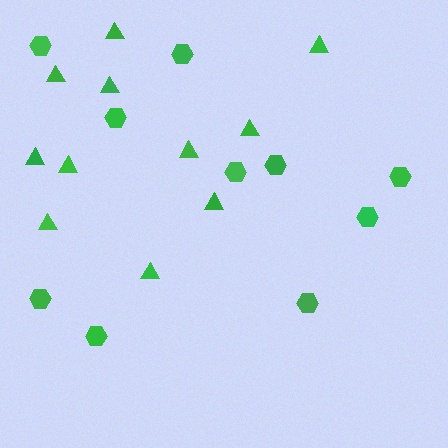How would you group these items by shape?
There are 2 groups: one group of triangles (11) and one group of hexagons (10).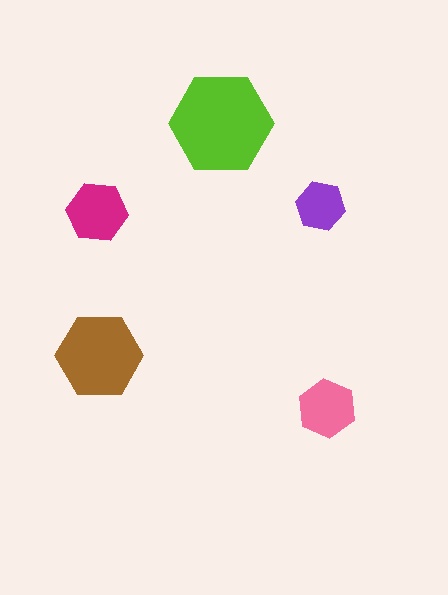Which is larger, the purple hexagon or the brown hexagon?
The brown one.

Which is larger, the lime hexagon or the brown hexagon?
The lime one.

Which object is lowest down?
The pink hexagon is bottommost.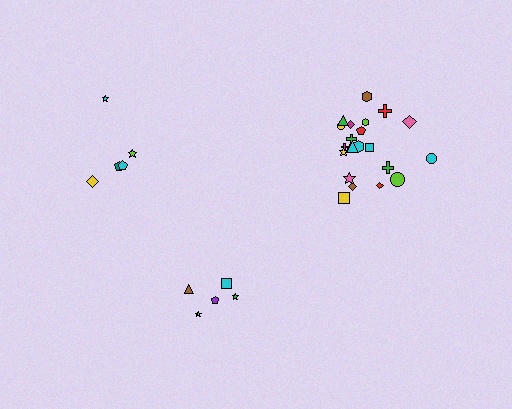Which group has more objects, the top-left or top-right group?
The top-right group.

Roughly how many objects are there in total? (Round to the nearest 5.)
Roughly 30 objects in total.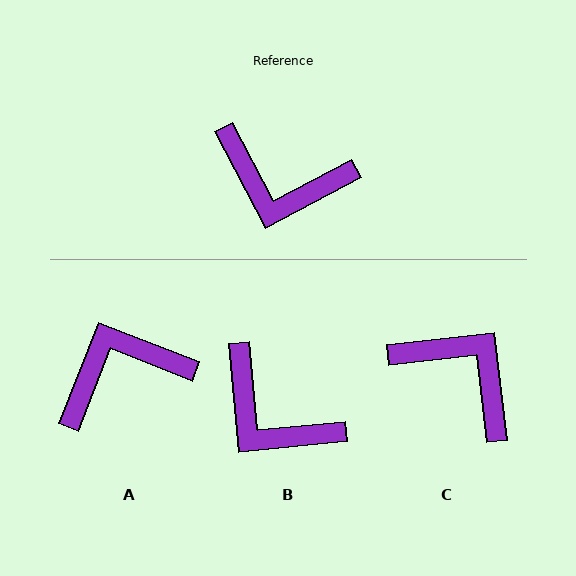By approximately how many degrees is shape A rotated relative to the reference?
Approximately 139 degrees clockwise.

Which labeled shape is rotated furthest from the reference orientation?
C, about 159 degrees away.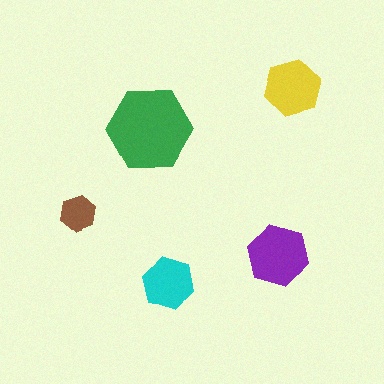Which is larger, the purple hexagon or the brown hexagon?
The purple one.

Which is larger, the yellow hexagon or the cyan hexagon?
The yellow one.